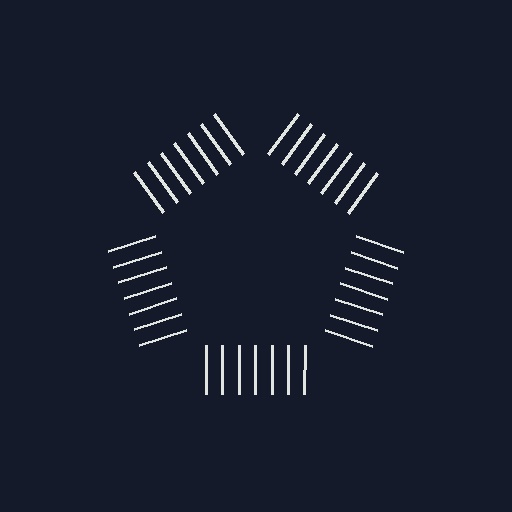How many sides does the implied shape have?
5 sides — the line-ends trace a pentagon.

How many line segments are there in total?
35 — 7 along each of the 5 edges.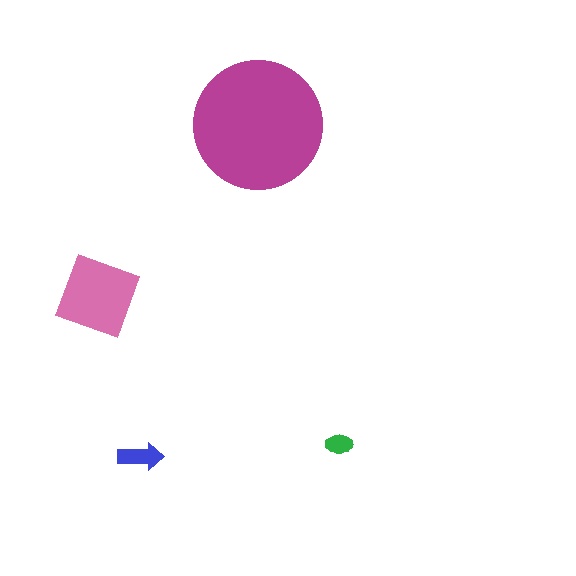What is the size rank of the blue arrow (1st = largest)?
3rd.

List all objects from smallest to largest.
The green ellipse, the blue arrow, the pink diamond, the magenta circle.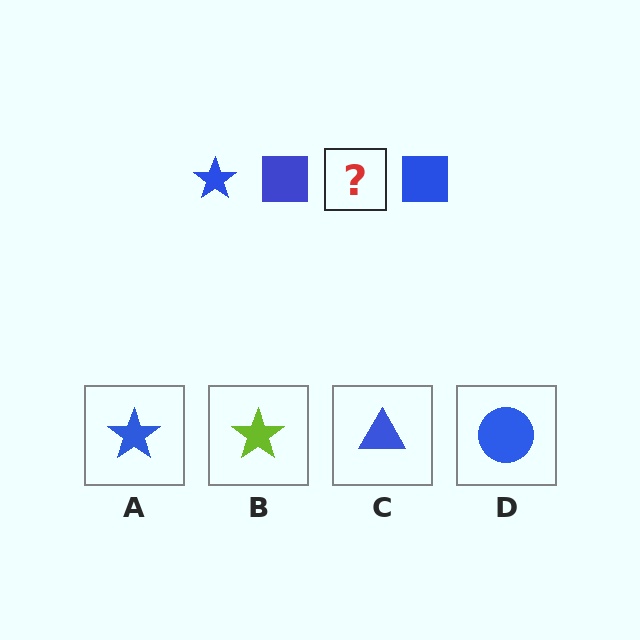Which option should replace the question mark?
Option A.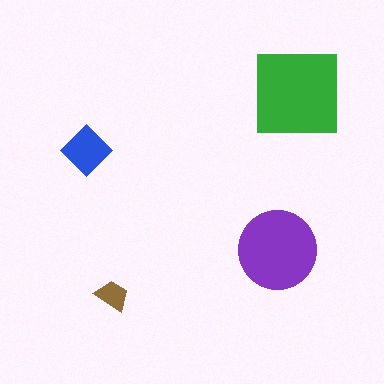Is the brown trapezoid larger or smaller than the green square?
Smaller.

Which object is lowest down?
The brown trapezoid is bottommost.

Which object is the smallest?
The brown trapezoid.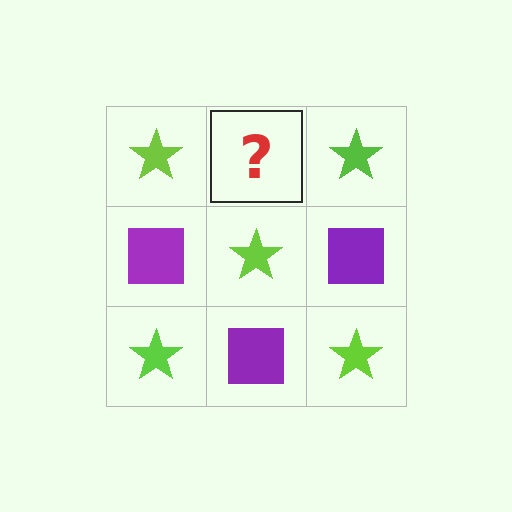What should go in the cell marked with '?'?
The missing cell should contain a purple square.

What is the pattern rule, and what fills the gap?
The rule is that it alternates lime star and purple square in a checkerboard pattern. The gap should be filled with a purple square.